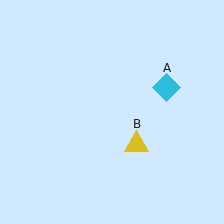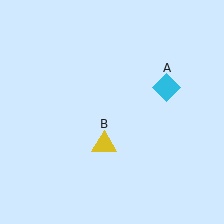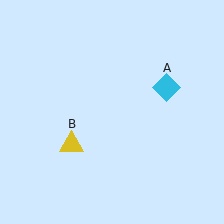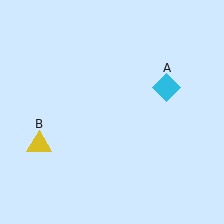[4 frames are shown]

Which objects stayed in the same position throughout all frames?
Cyan diamond (object A) remained stationary.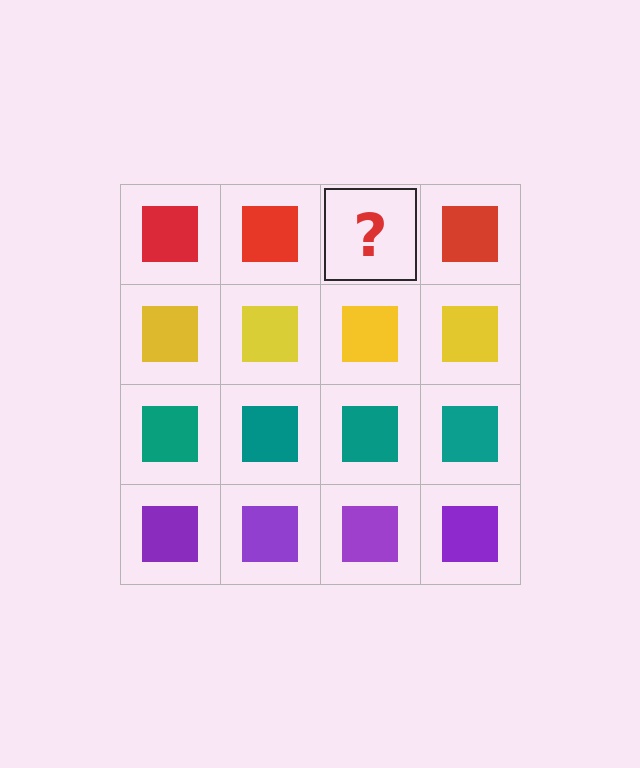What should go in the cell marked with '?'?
The missing cell should contain a red square.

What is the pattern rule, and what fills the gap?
The rule is that each row has a consistent color. The gap should be filled with a red square.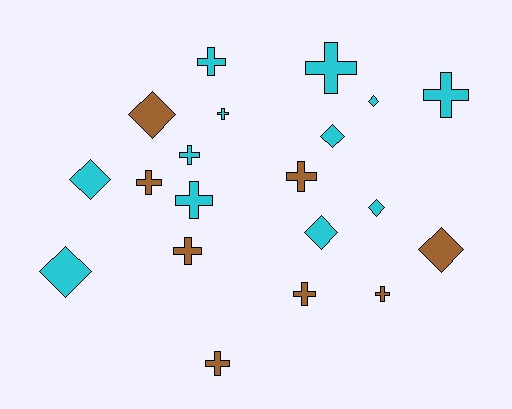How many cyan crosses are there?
There are 6 cyan crosses.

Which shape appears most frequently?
Cross, with 12 objects.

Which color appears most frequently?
Cyan, with 12 objects.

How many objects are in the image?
There are 20 objects.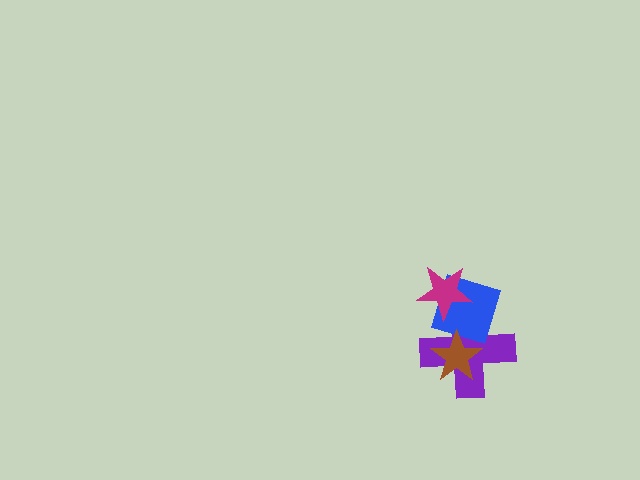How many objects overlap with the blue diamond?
3 objects overlap with the blue diamond.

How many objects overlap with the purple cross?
3 objects overlap with the purple cross.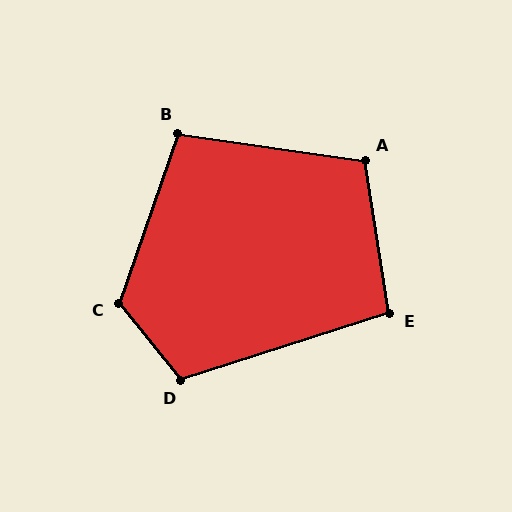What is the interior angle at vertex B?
Approximately 101 degrees (obtuse).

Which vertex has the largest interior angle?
C, at approximately 122 degrees.